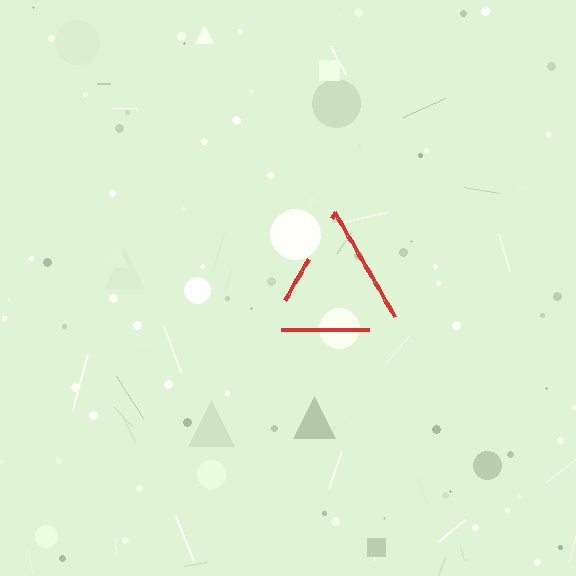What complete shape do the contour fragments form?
The contour fragments form a triangle.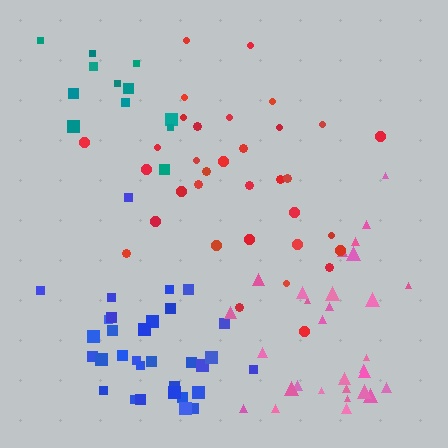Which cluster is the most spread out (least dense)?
Red.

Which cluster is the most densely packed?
Blue.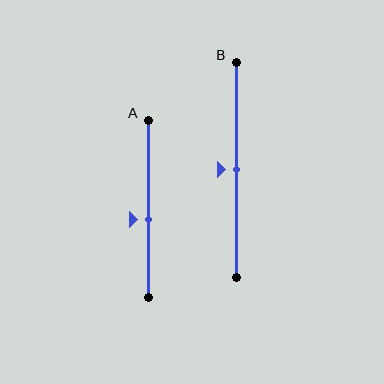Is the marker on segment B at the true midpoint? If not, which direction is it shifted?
Yes, the marker on segment B is at the true midpoint.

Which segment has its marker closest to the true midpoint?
Segment B has its marker closest to the true midpoint.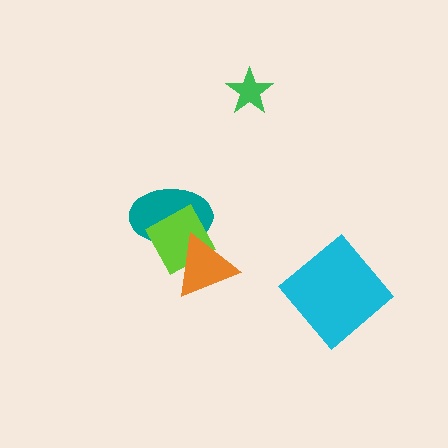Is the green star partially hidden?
No, no other shape covers it.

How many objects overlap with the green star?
0 objects overlap with the green star.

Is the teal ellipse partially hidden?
Yes, it is partially covered by another shape.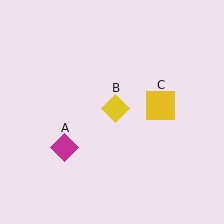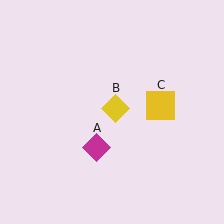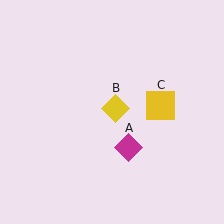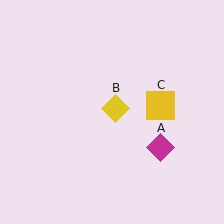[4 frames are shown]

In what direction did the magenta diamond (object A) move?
The magenta diamond (object A) moved right.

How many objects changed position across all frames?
1 object changed position: magenta diamond (object A).